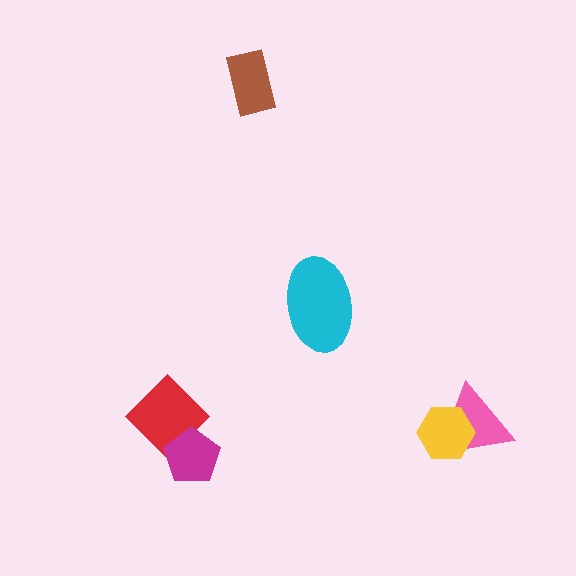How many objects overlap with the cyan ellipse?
0 objects overlap with the cyan ellipse.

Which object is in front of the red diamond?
The magenta pentagon is in front of the red diamond.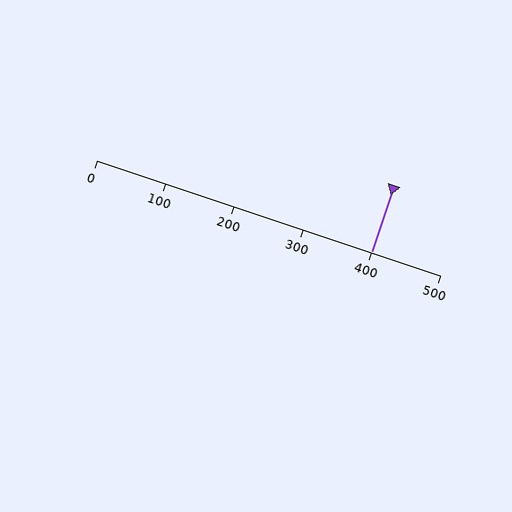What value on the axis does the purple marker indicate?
The marker indicates approximately 400.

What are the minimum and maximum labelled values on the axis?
The axis runs from 0 to 500.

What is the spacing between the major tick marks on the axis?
The major ticks are spaced 100 apart.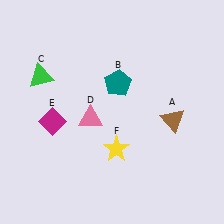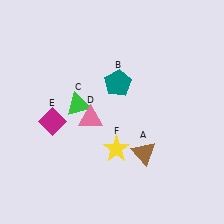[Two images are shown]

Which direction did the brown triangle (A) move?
The brown triangle (A) moved down.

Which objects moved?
The objects that moved are: the brown triangle (A), the green triangle (C).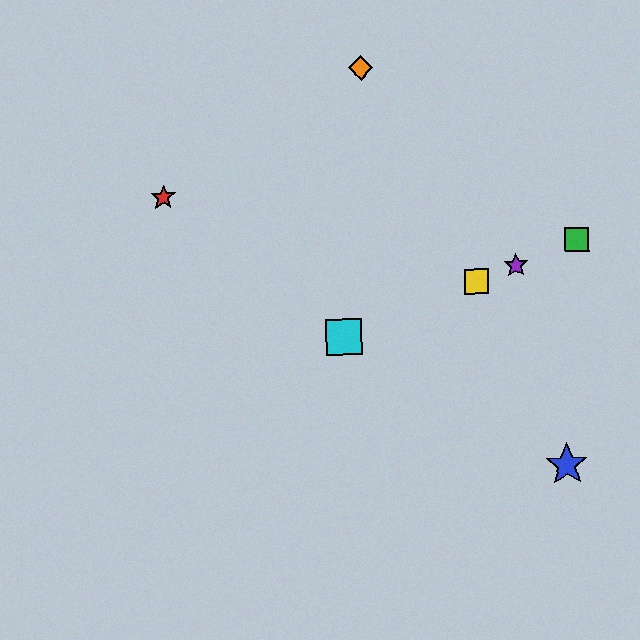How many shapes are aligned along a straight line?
4 shapes (the green square, the yellow square, the purple star, the cyan square) are aligned along a straight line.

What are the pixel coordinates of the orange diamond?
The orange diamond is at (361, 68).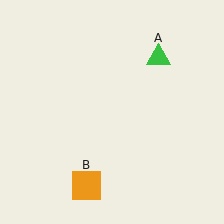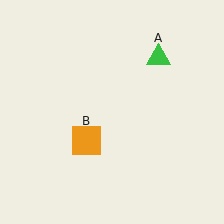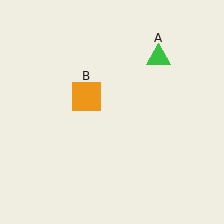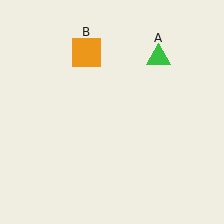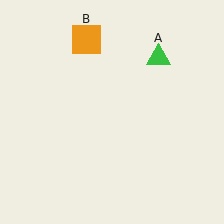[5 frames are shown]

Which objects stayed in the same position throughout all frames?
Green triangle (object A) remained stationary.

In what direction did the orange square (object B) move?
The orange square (object B) moved up.